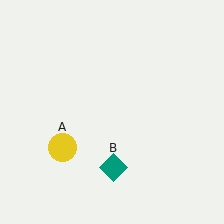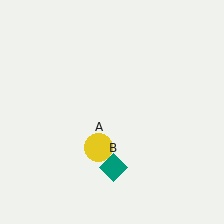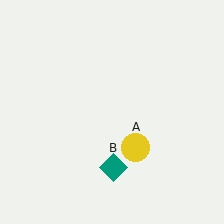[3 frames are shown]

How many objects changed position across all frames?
1 object changed position: yellow circle (object A).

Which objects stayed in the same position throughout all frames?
Teal diamond (object B) remained stationary.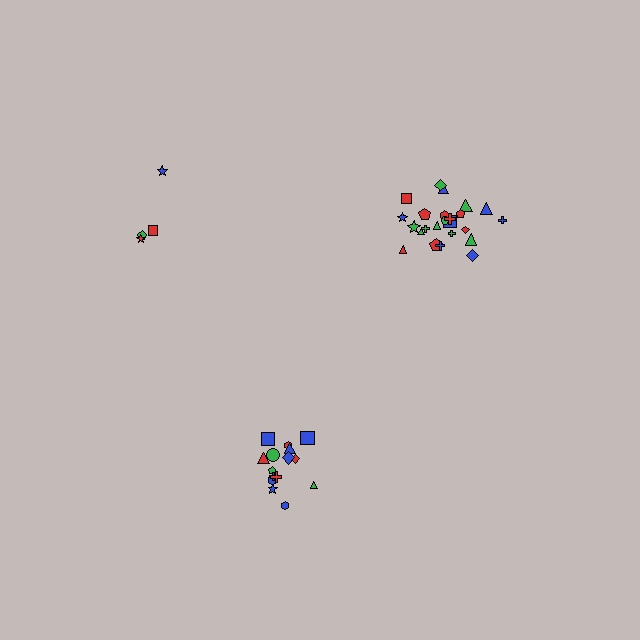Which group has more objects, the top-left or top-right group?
The top-right group.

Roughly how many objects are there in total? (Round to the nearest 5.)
Roughly 45 objects in total.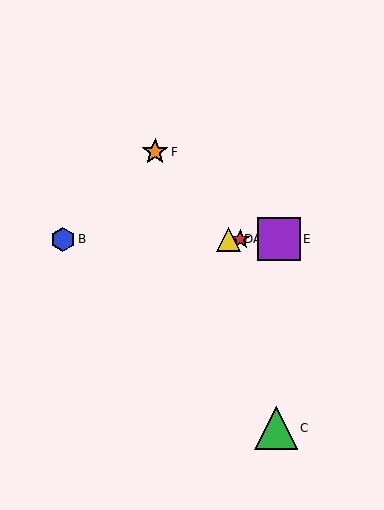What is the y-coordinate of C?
Object C is at y≈428.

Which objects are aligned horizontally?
Objects A, B, D, E are aligned horizontally.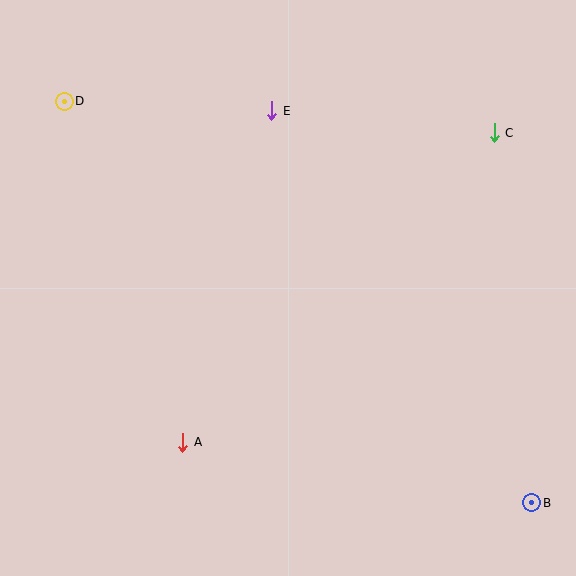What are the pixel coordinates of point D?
Point D is at (64, 101).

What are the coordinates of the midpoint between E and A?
The midpoint between E and A is at (227, 276).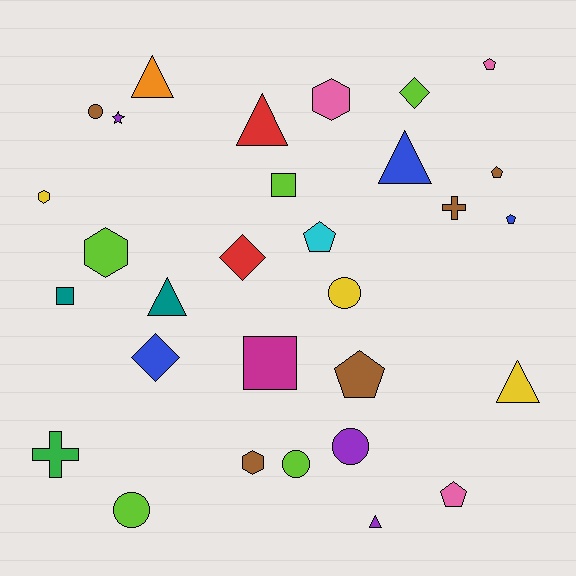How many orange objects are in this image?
There is 1 orange object.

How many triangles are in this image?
There are 6 triangles.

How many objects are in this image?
There are 30 objects.